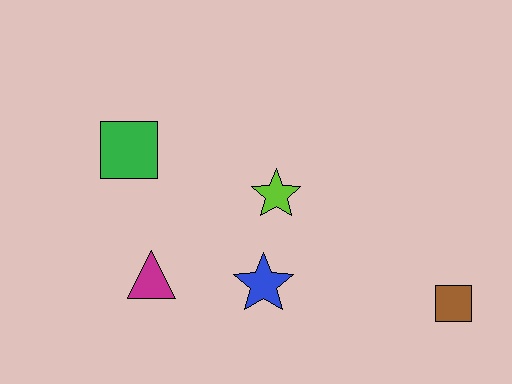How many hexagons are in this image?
There are no hexagons.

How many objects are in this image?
There are 5 objects.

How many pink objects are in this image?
There are no pink objects.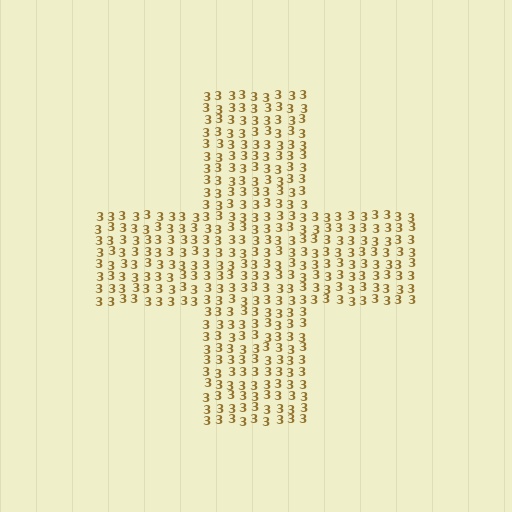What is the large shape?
The large shape is a cross.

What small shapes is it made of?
It is made of small digit 3's.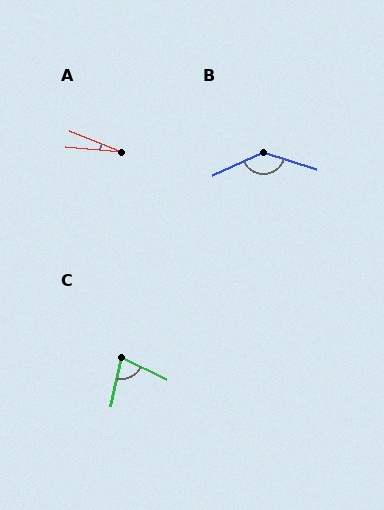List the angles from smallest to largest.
A (17°), C (77°), B (138°).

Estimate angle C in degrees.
Approximately 77 degrees.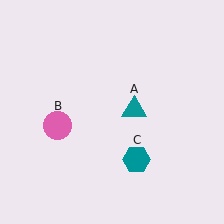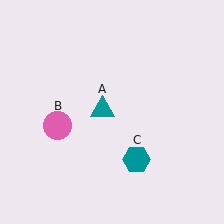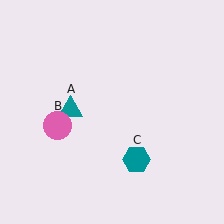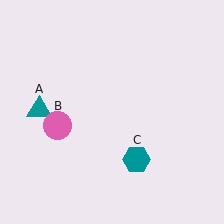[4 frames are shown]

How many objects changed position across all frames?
1 object changed position: teal triangle (object A).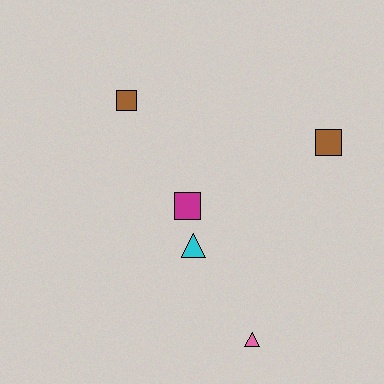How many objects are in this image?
There are 5 objects.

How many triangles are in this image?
There are 2 triangles.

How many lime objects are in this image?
There are no lime objects.